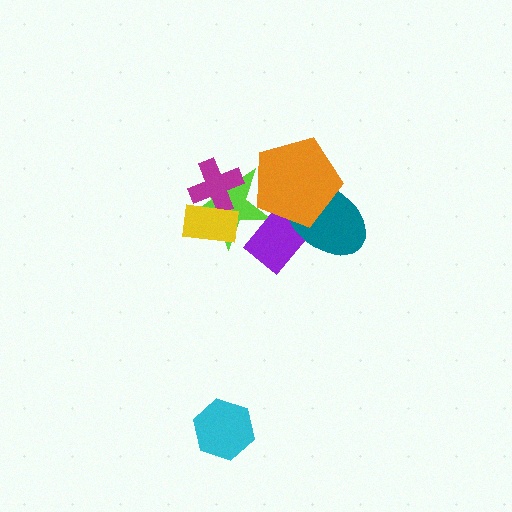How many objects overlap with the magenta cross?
2 objects overlap with the magenta cross.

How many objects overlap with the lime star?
4 objects overlap with the lime star.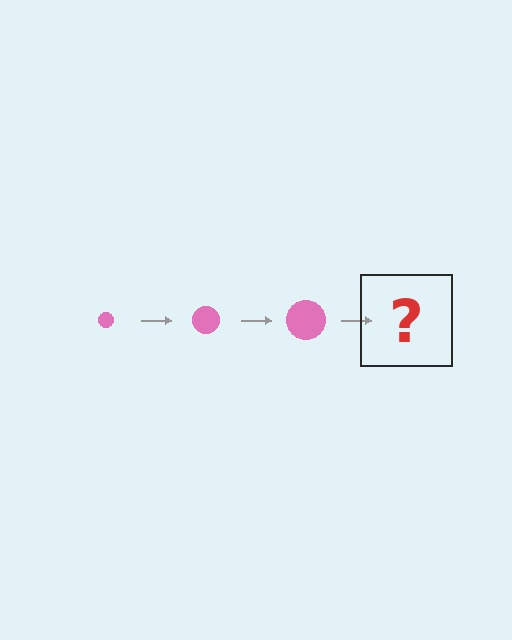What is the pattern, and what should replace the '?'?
The pattern is that the circle gets progressively larger each step. The '?' should be a pink circle, larger than the previous one.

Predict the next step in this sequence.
The next step is a pink circle, larger than the previous one.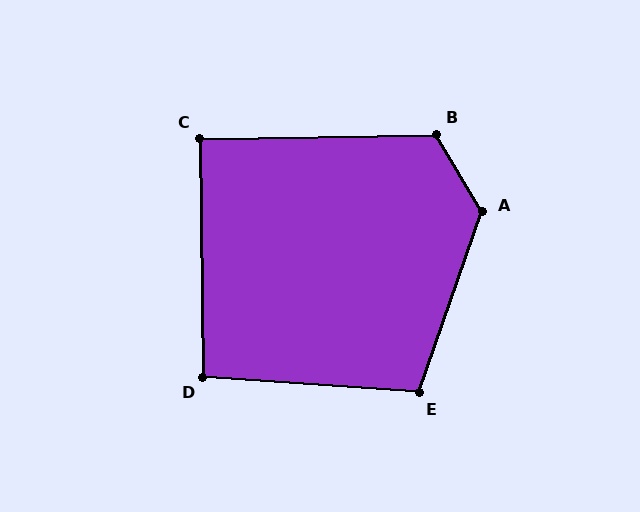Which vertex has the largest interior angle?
A, at approximately 130 degrees.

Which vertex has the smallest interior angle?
C, at approximately 90 degrees.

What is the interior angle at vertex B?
Approximately 120 degrees (obtuse).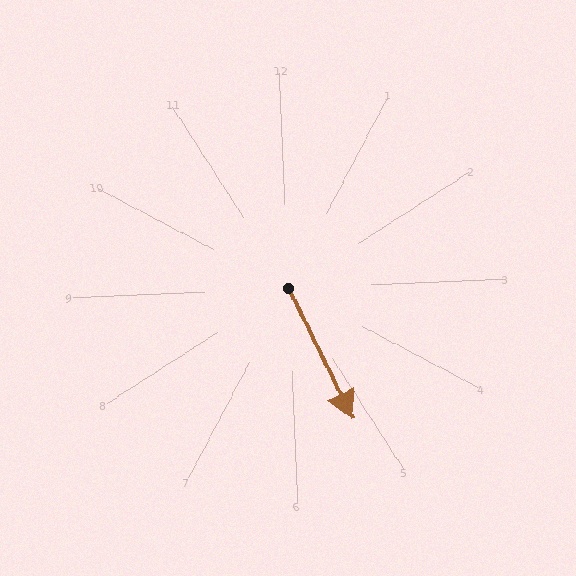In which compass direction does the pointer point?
Southeast.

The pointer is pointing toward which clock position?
Roughly 5 o'clock.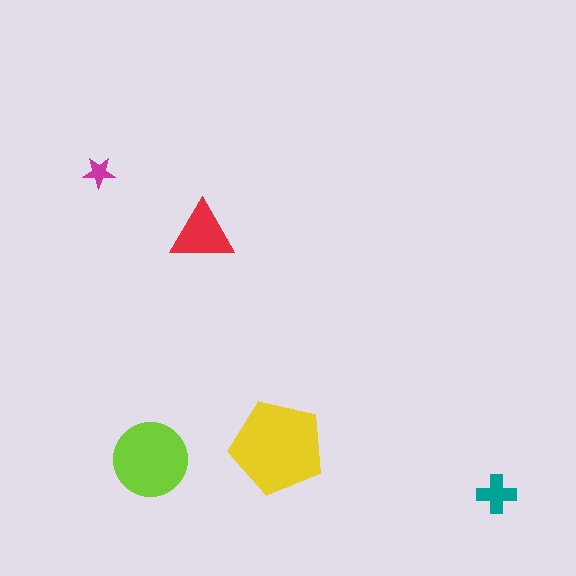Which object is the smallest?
The magenta star.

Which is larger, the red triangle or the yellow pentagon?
The yellow pentagon.